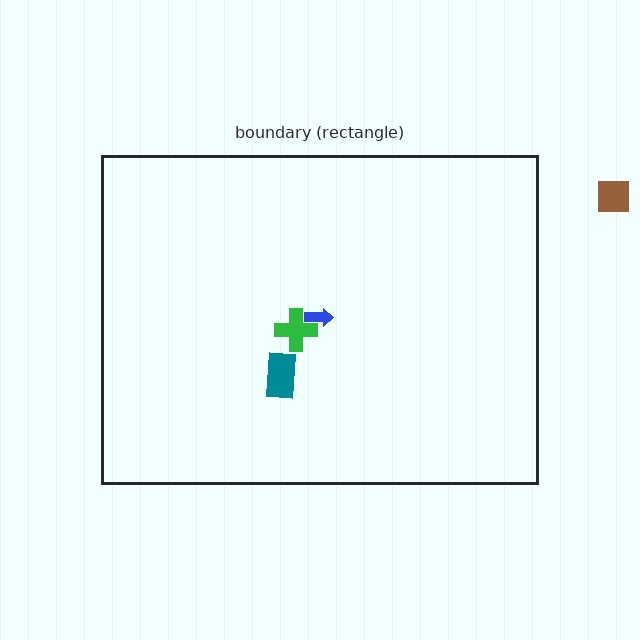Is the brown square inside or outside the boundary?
Outside.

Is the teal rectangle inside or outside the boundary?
Inside.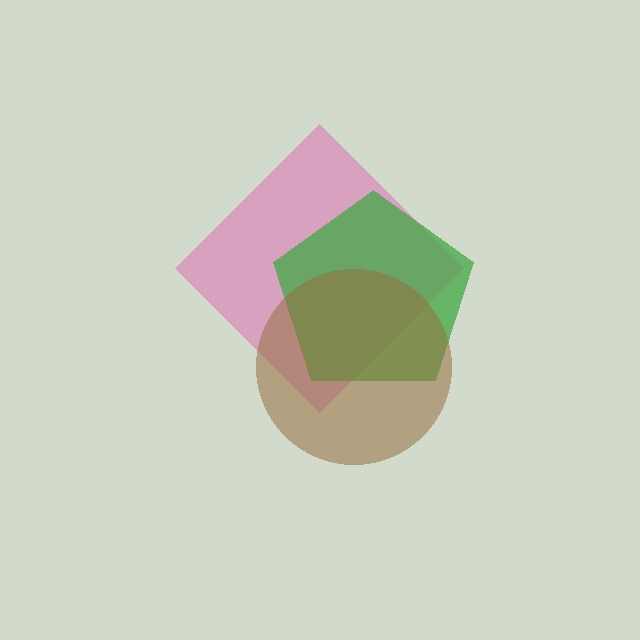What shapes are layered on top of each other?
The layered shapes are: a pink diamond, a green pentagon, a brown circle.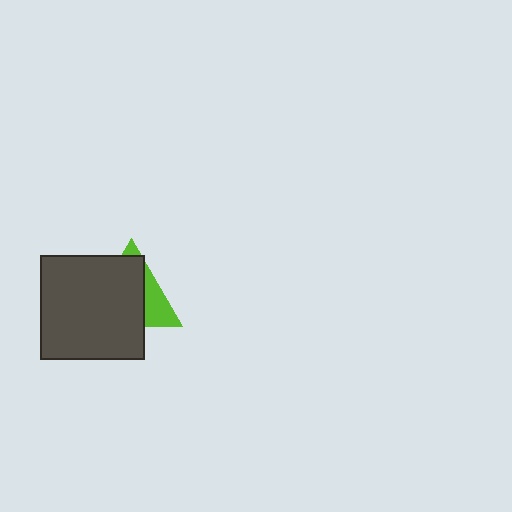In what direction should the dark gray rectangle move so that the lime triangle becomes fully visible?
The dark gray rectangle should move toward the lower-left. That is the shortest direction to clear the overlap and leave the lime triangle fully visible.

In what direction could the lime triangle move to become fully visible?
The lime triangle could move toward the upper-right. That would shift it out from behind the dark gray rectangle entirely.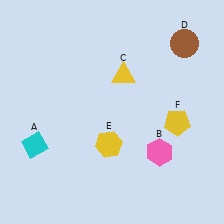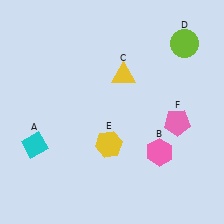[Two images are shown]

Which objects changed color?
D changed from brown to lime. F changed from yellow to pink.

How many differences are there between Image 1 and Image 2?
There are 2 differences between the two images.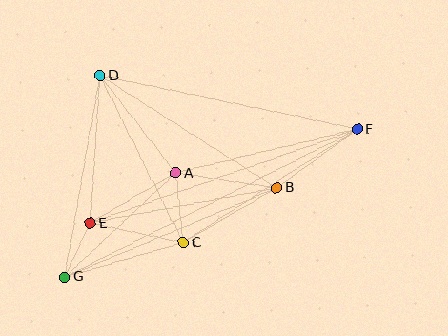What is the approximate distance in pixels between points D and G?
The distance between D and G is approximately 204 pixels.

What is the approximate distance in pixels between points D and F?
The distance between D and F is approximately 263 pixels.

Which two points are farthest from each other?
Points F and G are farthest from each other.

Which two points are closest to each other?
Points E and G are closest to each other.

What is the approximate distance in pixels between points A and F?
The distance between A and F is approximately 187 pixels.